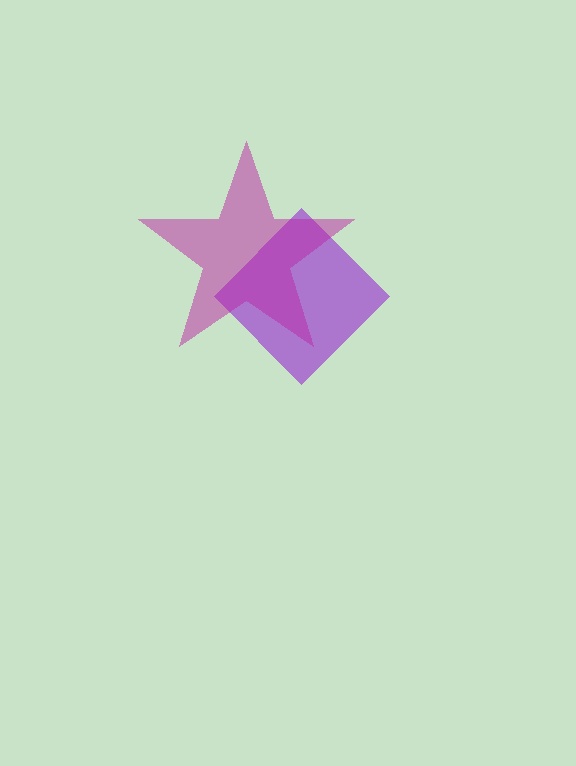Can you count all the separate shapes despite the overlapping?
Yes, there are 2 separate shapes.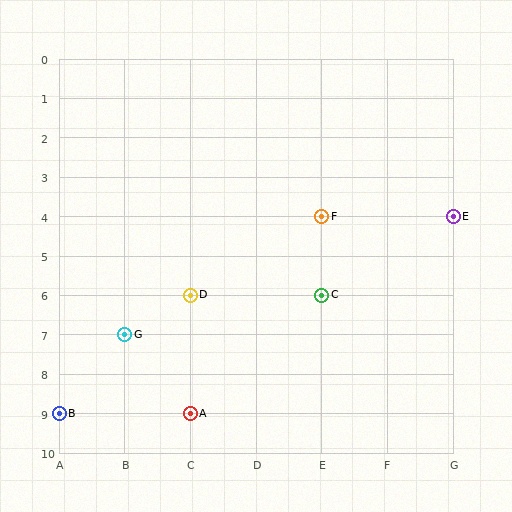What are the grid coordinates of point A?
Point A is at grid coordinates (C, 9).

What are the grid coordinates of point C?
Point C is at grid coordinates (E, 6).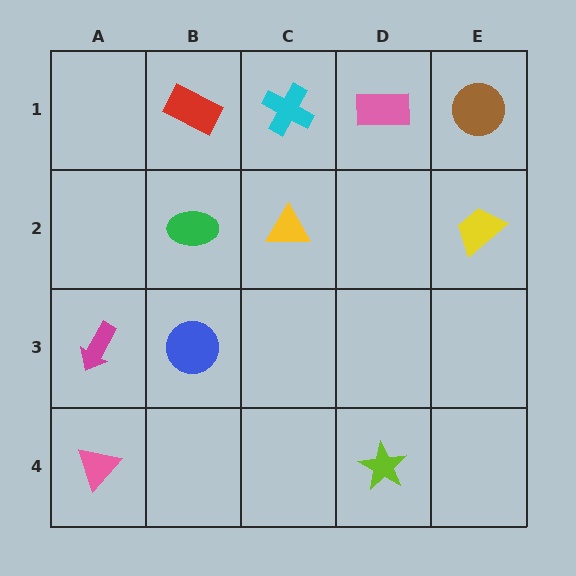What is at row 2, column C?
A yellow triangle.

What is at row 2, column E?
A yellow trapezoid.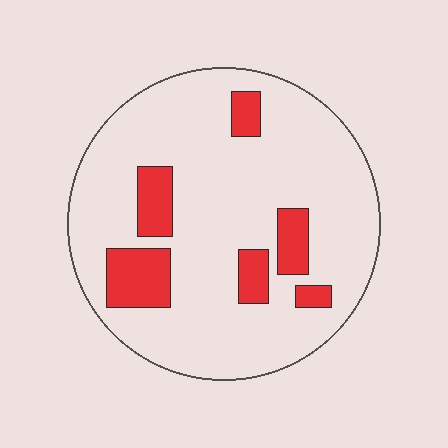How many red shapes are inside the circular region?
6.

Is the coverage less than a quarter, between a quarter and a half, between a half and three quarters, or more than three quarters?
Less than a quarter.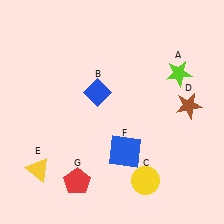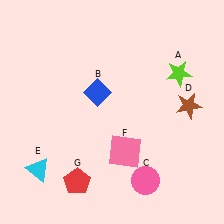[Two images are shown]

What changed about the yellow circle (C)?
In Image 1, C is yellow. In Image 2, it changed to pink.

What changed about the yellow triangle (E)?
In Image 1, E is yellow. In Image 2, it changed to cyan.